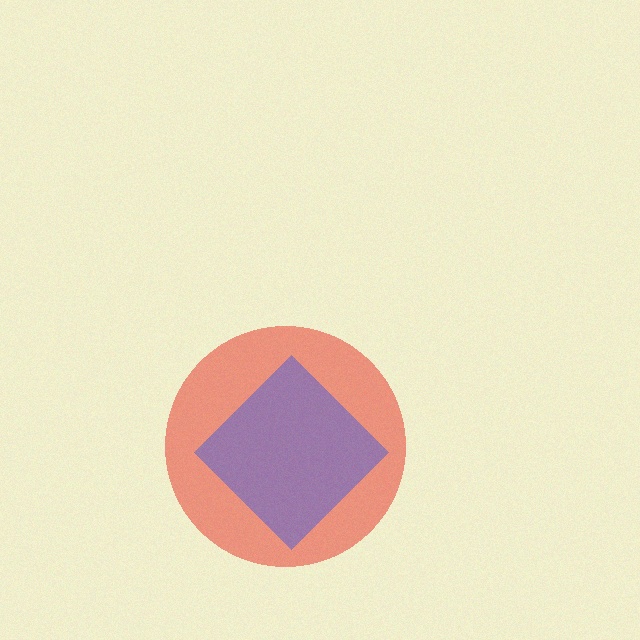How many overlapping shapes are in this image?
There are 2 overlapping shapes in the image.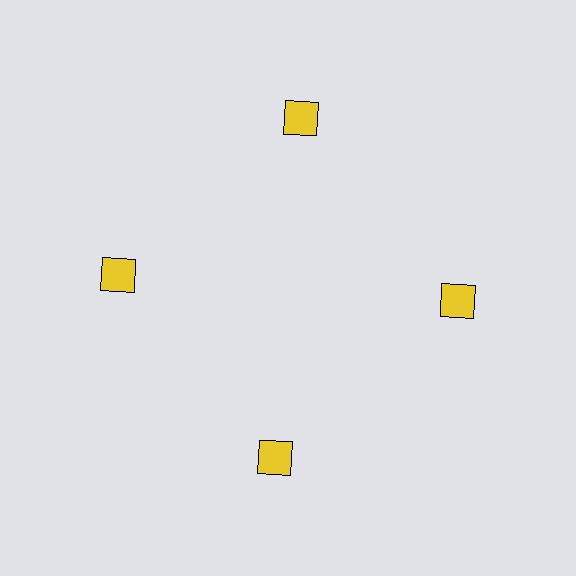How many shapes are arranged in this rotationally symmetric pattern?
There are 4 shapes, arranged in 4 groups of 1.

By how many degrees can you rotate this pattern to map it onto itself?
The pattern maps onto itself every 90 degrees of rotation.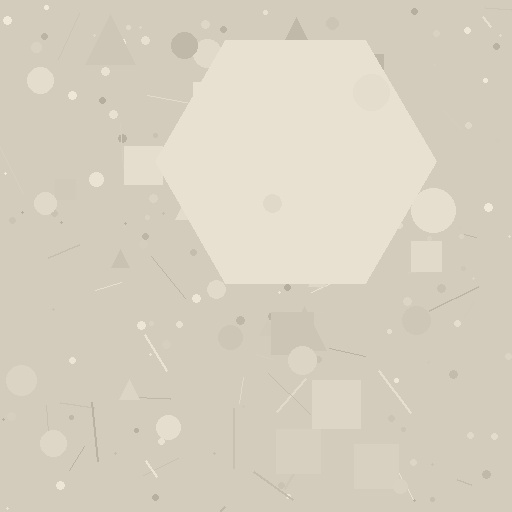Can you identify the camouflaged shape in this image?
The camouflaged shape is a hexagon.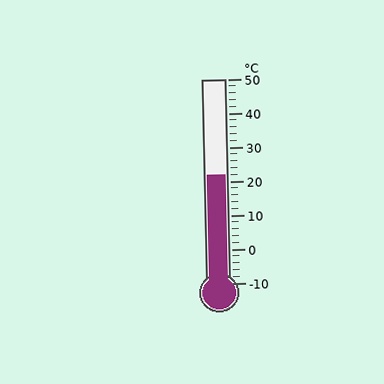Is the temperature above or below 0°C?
The temperature is above 0°C.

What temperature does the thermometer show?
The thermometer shows approximately 22°C.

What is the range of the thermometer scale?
The thermometer scale ranges from -10°C to 50°C.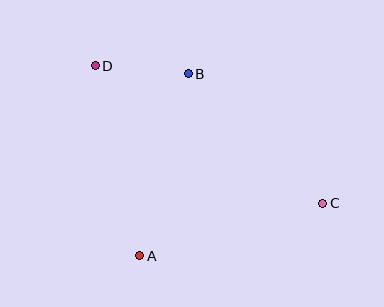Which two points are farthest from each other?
Points C and D are farthest from each other.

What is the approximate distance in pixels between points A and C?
The distance between A and C is approximately 191 pixels.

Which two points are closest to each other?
Points B and D are closest to each other.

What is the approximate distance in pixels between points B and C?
The distance between B and C is approximately 187 pixels.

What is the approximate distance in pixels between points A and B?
The distance between A and B is approximately 188 pixels.